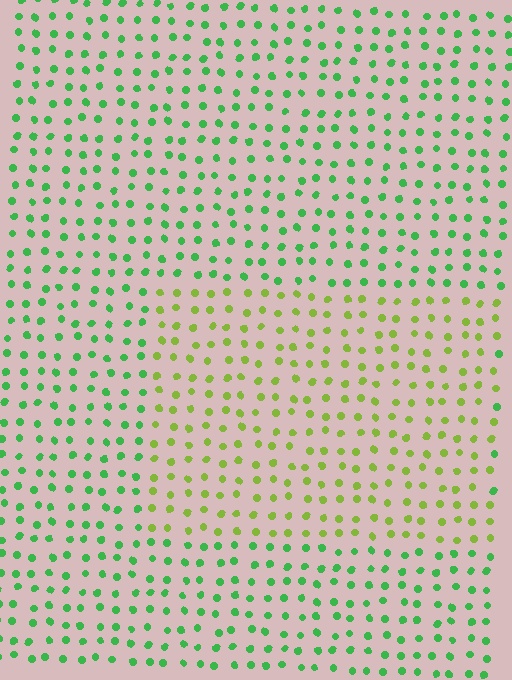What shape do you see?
I see a rectangle.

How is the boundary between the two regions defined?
The boundary is defined purely by a slight shift in hue (about 43 degrees). Spacing, size, and orientation are identical on both sides.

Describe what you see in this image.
The image is filled with small green elements in a uniform arrangement. A rectangle-shaped region is visible where the elements are tinted to a slightly different hue, forming a subtle color boundary.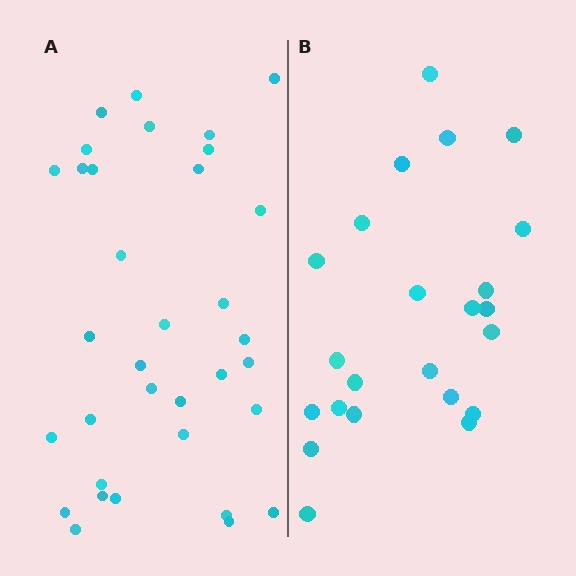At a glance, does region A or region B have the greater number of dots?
Region A (the left region) has more dots.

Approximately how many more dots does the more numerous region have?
Region A has roughly 12 or so more dots than region B.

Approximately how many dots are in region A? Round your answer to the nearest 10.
About 30 dots. (The exact count is 34, which rounds to 30.)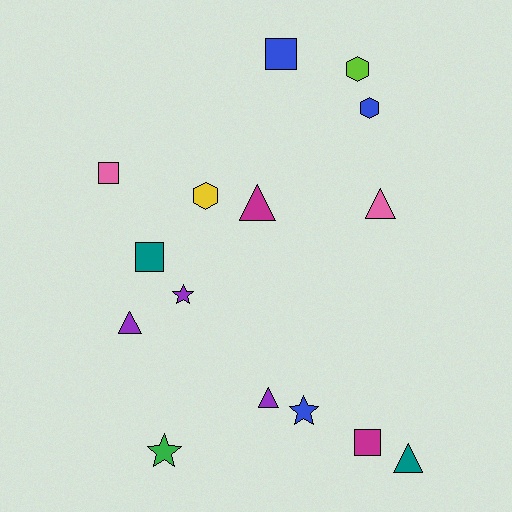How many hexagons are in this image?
There are 3 hexagons.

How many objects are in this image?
There are 15 objects.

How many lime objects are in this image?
There is 1 lime object.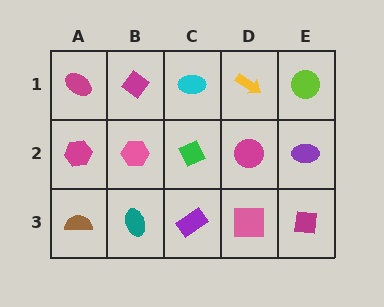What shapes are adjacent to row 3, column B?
A pink hexagon (row 2, column B), a brown semicircle (row 3, column A), a purple rectangle (row 3, column C).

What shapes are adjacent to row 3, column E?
A purple ellipse (row 2, column E), a pink square (row 3, column D).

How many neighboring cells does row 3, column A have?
2.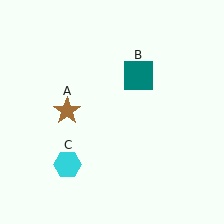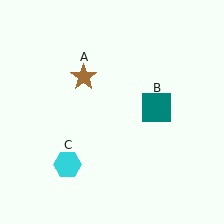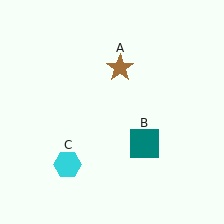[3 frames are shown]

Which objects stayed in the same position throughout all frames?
Cyan hexagon (object C) remained stationary.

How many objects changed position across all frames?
2 objects changed position: brown star (object A), teal square (object B).